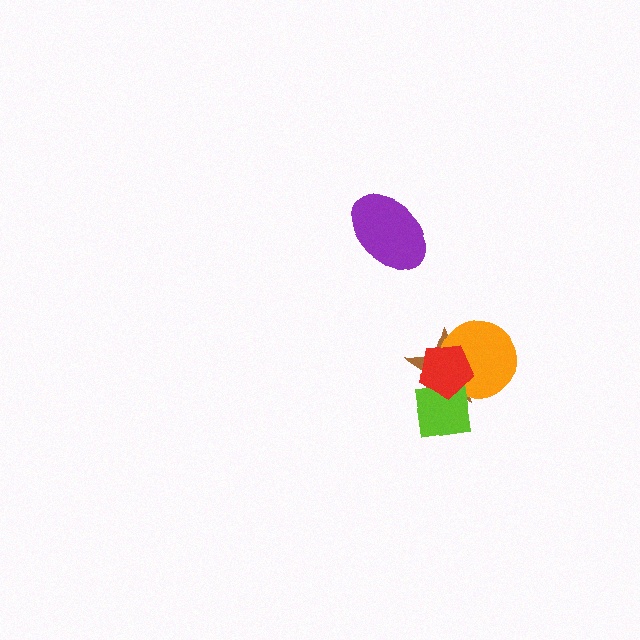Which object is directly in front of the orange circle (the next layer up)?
The lime square is directly in front of the orange circle.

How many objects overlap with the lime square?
3 objects overlap with the lime square.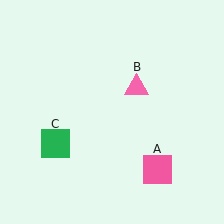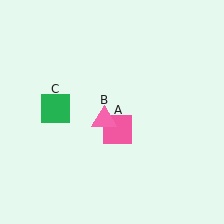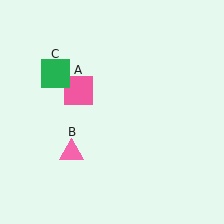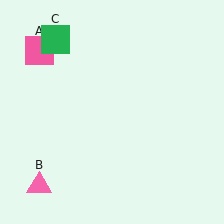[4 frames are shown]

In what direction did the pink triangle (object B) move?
The pink triangle (object B) moved down and to the left.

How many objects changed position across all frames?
3 objects changed position: pink square (object A), pink triangle (object B), green square (object C).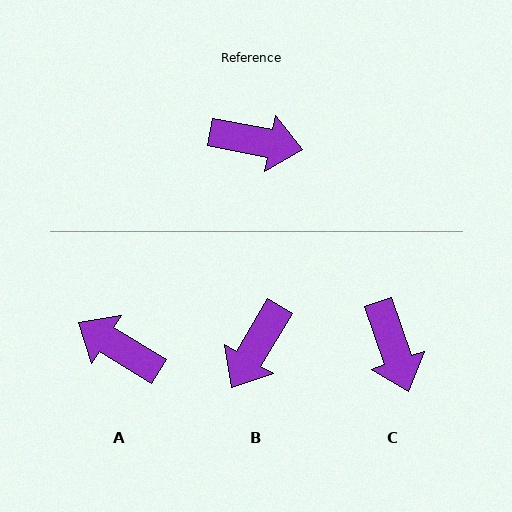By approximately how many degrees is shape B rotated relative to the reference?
Approximately 110 degrees clockwise.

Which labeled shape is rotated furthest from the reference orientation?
A, about 159 degrees away.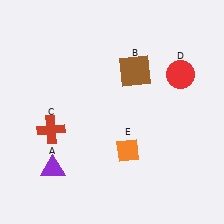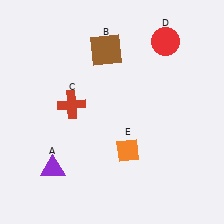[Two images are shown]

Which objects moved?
The objects that moved are: the brown square (B), the red cross (C), the red circle (D).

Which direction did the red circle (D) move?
The red circle (D) moved up.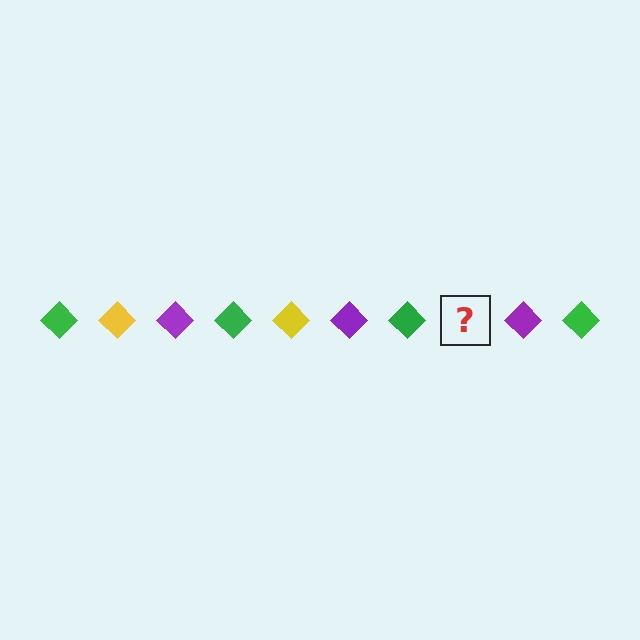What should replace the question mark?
The question mark should be replaced with a yellow diamond.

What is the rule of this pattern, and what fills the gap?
The rule is that the pattern cycles through green, yellow, purple diamonds. The gap should be filled with a yellow diamond.